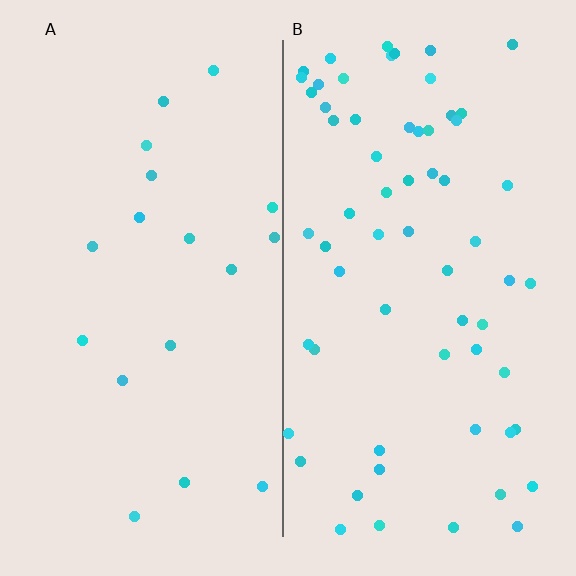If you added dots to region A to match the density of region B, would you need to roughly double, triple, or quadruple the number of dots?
Approximately quadruple.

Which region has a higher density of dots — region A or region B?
B (the right).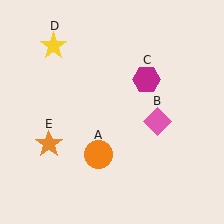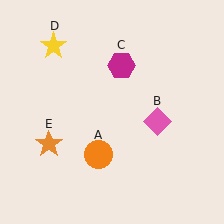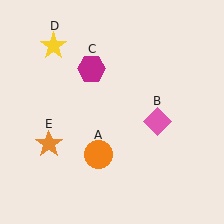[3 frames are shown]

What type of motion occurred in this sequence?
The magenta hexagon (object C) rotated counterclockwise around the center of the scene.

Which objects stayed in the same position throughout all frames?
Orange circle (object A) and pink diamond (object B) and yellow star (object D) and orange star (object E) remained stationary.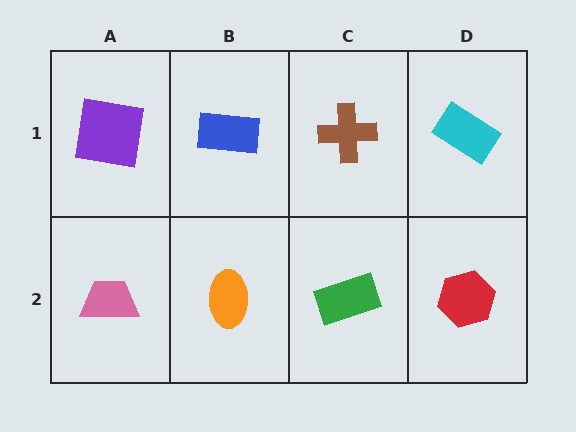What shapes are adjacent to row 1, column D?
A red hexagon (row 2, column D), a brown cross (row 1, column C).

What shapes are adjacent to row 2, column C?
A brown cross (row 1, column C), an orange ellipse (row 2, column B), a red hexagon (row 2, column D).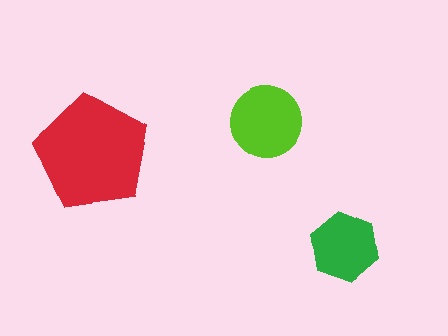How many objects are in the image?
There are 3 objects in the image.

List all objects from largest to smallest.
The red pentagon, the lime circle, the green hexagon.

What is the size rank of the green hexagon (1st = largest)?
3rd.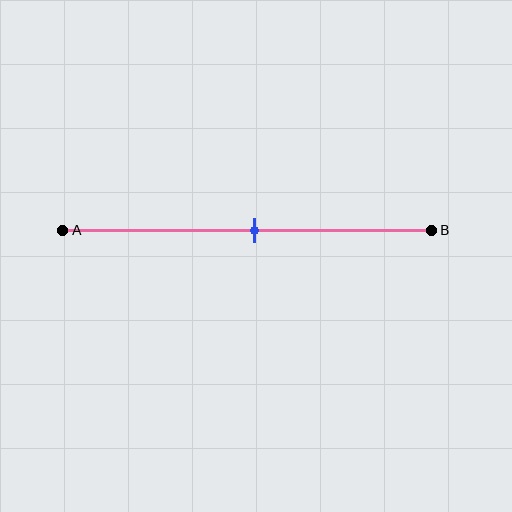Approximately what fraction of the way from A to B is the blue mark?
The blue mark is approximately 50% of the way from A to B.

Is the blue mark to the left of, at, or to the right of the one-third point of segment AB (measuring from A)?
The blue mark is to the right of the one-third point of segment AB.